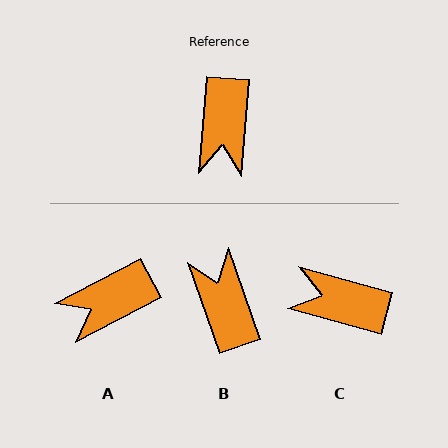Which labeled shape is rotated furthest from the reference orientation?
B, about 156 degrees away.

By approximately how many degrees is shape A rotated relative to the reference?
Approximately 58 degrees clockwise.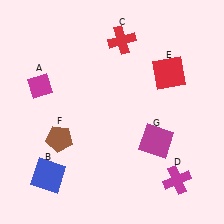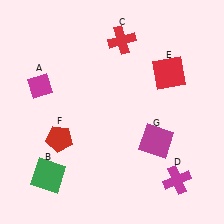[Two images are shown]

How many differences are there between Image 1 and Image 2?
There are 2 differences between the two images.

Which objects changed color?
B changed from blue to green. F changed from brown to red.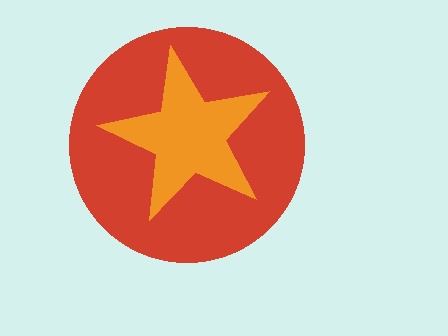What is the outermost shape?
The red circle.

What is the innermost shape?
The orange star.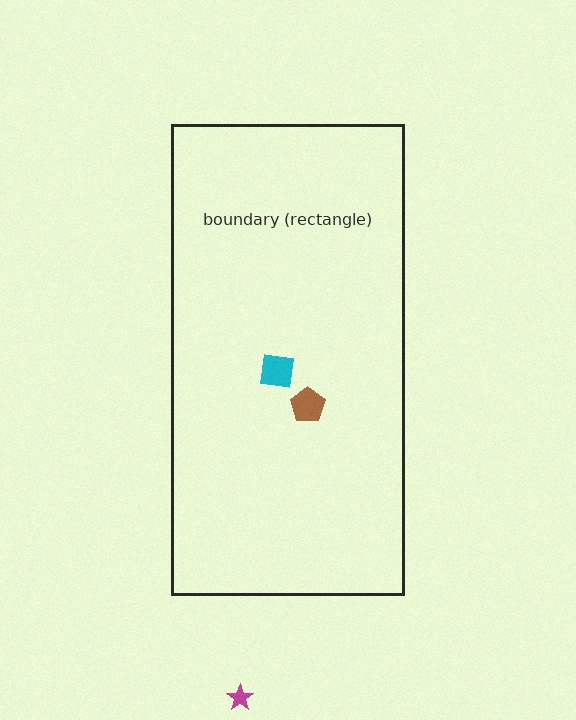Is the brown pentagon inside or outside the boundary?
Inside.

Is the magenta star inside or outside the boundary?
Outside.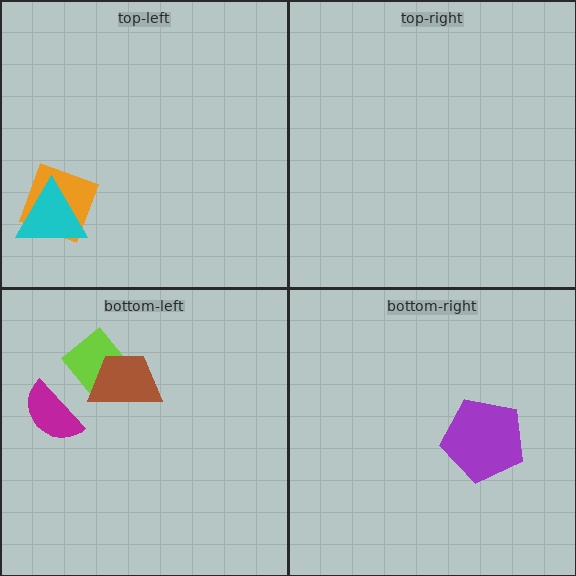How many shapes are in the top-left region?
2.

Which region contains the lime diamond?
The bottom-left region.